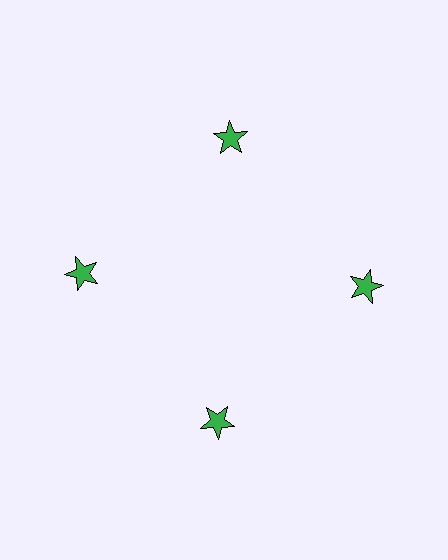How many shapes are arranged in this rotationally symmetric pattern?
There are 4 shapes, arranged in 4 groups of 1.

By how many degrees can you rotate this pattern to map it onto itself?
The pattern maps onto itself every 90 degrees of rotation.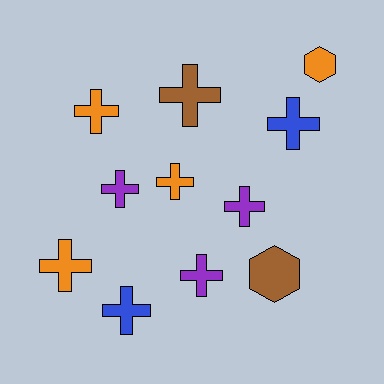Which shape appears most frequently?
Cross, with 9 objects.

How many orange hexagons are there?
There is 1 orange hexagon.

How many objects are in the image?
There are 11 objects.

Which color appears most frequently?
Orange, with 4 objects.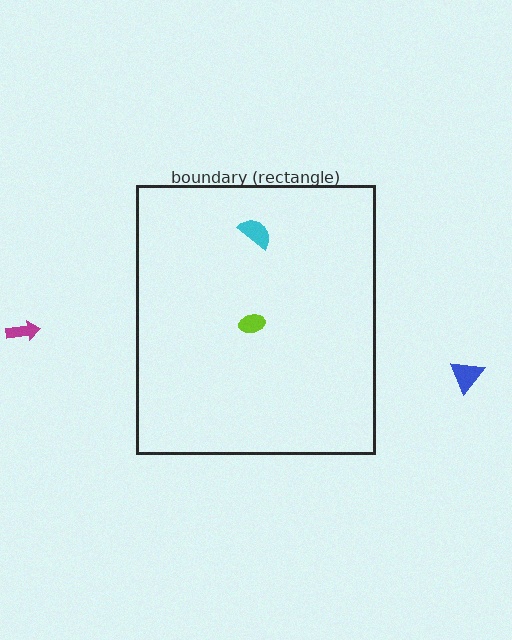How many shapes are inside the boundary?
2 inside, 2 outside.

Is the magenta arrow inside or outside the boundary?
Outside.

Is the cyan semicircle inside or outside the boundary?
Inside.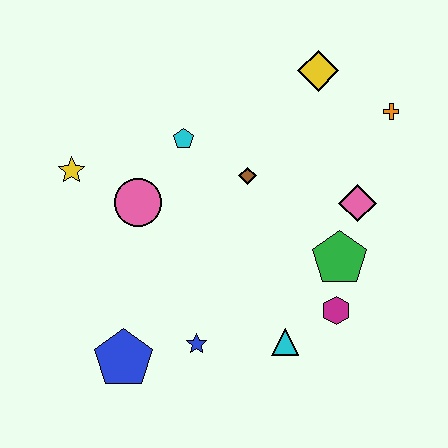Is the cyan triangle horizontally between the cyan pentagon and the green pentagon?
Yes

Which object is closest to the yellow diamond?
The orange cross is closest to the yellow diamond.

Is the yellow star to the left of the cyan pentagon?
Yes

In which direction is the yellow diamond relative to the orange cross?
The yellow diamond is to the left of the orange cross.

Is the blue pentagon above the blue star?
No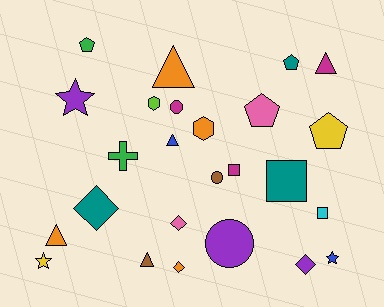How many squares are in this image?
There are 3 squares.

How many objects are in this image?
There are 25 objects.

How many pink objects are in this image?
There are 2 pink objects.